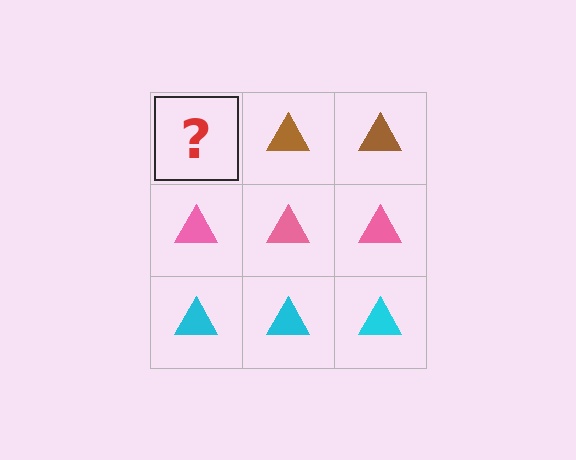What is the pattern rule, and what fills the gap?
The rule is that each row has a consistent color. The gap should be filled with a brown triangle.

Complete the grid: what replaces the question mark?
The question mark should be replaced with a brown triangle.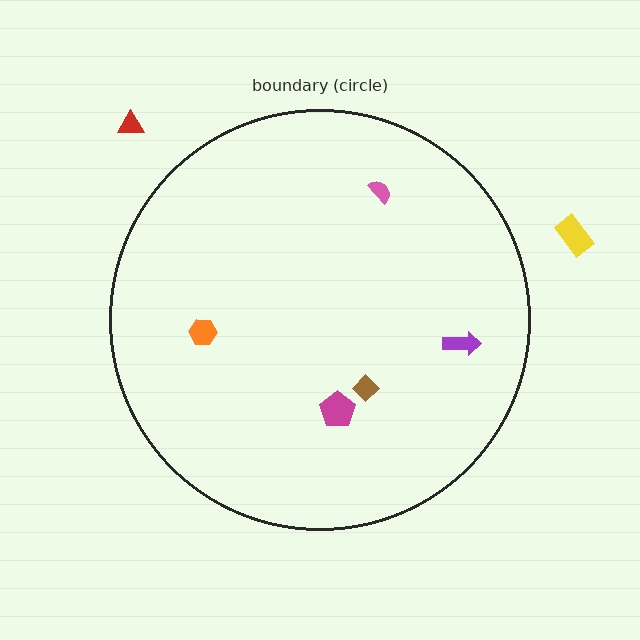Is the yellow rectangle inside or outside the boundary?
Outside.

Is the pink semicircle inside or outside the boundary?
Inside.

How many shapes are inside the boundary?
5 inside, 2 outside.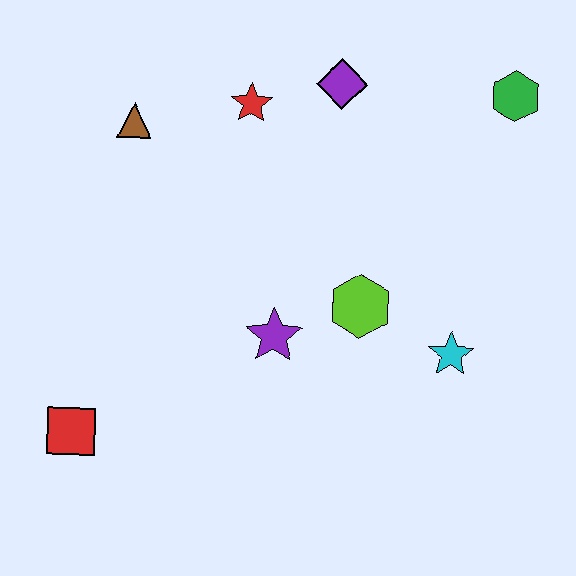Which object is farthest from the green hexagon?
The red square is farthest from the green hexagon.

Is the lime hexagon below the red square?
No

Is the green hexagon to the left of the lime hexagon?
No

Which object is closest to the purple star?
The lime hexagon is closest to the purple star.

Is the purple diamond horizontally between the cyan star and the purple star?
Yes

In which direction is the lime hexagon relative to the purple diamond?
The lime hexagon is below the purple diamond.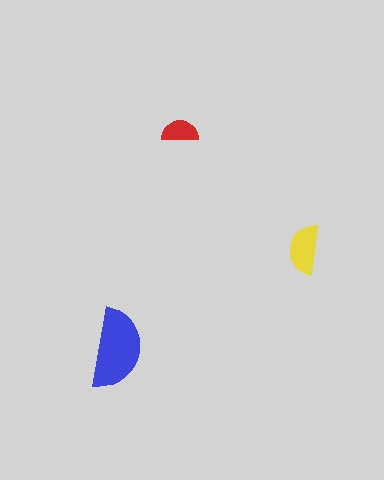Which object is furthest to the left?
The blue semicircle is leftmost.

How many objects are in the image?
There are 3 objects in the image.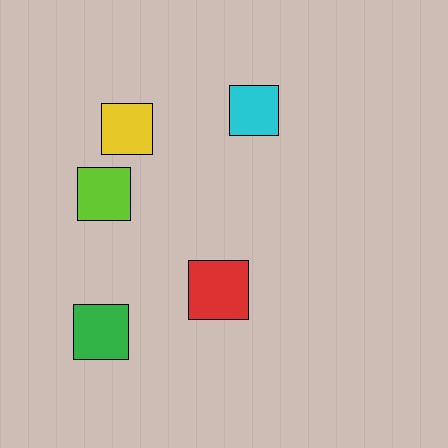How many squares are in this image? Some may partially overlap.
There are 5 squares.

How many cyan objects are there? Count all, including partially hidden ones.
There is 1 cyan object.